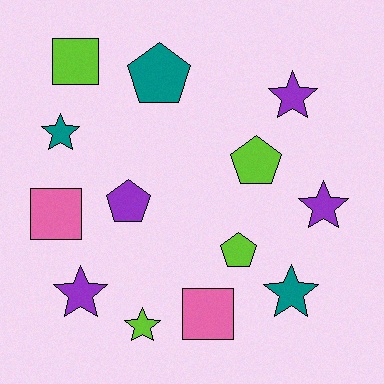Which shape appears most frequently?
Star, with 6 objects.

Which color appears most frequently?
Lime, with 4 objects.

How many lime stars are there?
There is 1 lime star.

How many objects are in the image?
There are 13 objects.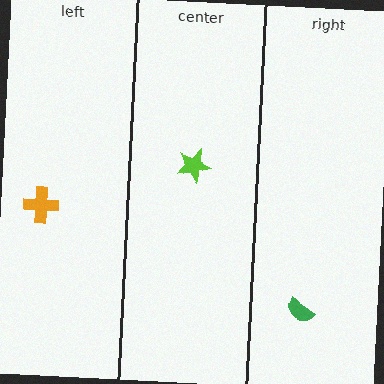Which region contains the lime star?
The center region.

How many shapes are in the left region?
1.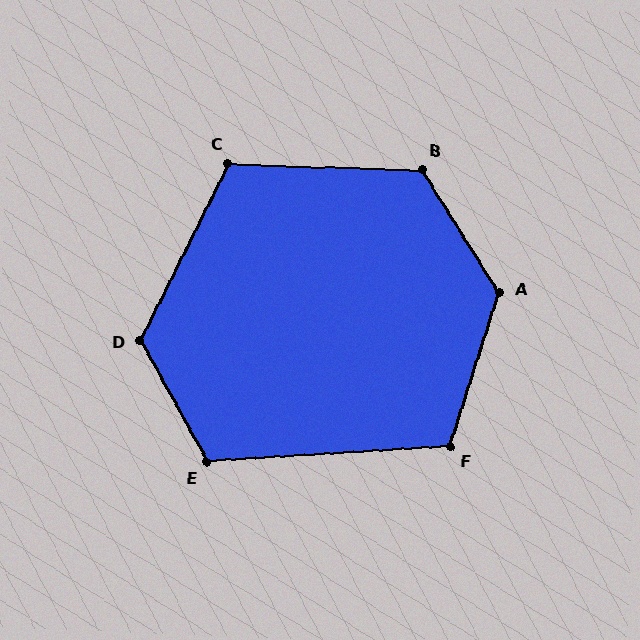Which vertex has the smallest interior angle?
F, at approximately 111 degrees.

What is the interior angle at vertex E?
Approximately 115 degrees (obtuse).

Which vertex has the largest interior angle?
A, at approximately 130 degrees.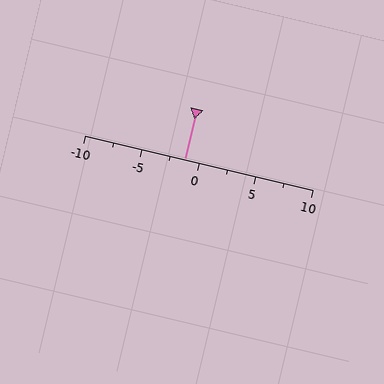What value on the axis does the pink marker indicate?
The marker indicates approximately -1.2.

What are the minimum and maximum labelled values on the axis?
The axis runs from -10 to 10.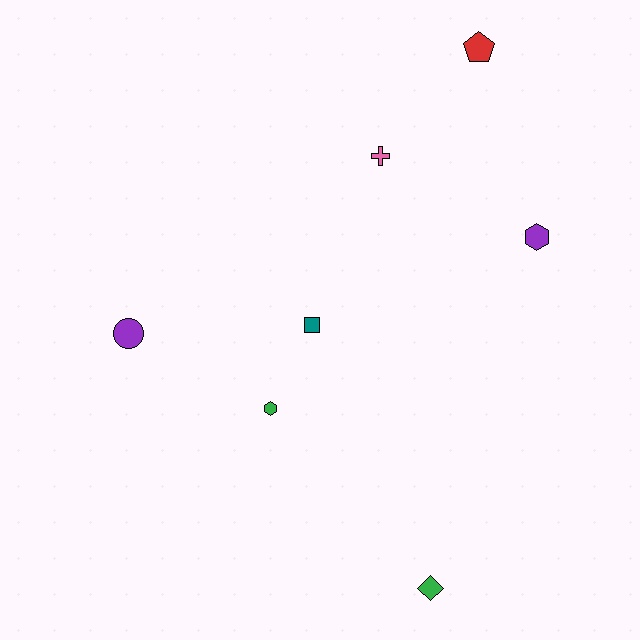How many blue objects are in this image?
There are no blue objects.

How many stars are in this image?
There are no stars.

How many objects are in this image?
There are 7 objects.